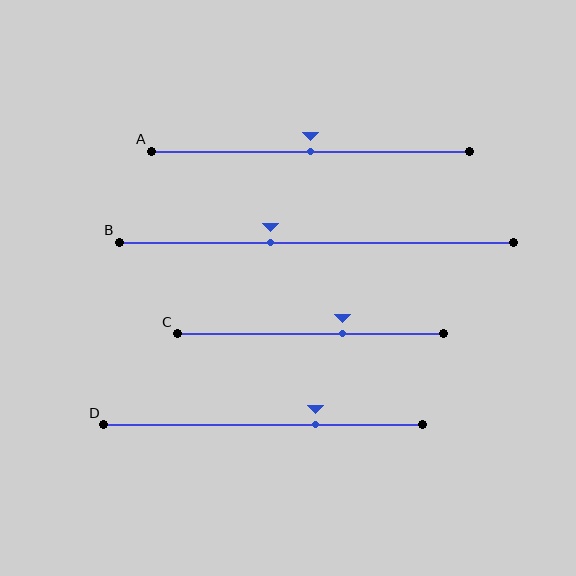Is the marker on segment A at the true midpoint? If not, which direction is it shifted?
Yes, the marker on segment A is at the true midpoint.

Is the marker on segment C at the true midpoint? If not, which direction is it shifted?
No, the marker on segment C is shifted to the right by about 12% of the segment length.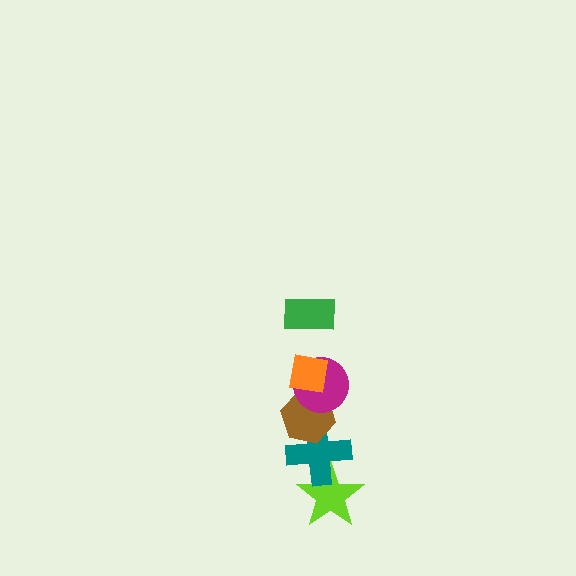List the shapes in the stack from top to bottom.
From top to bottom: the green rectangle, the orange square, the magenta circle, the brown hexagon, the teal cross, the lime star.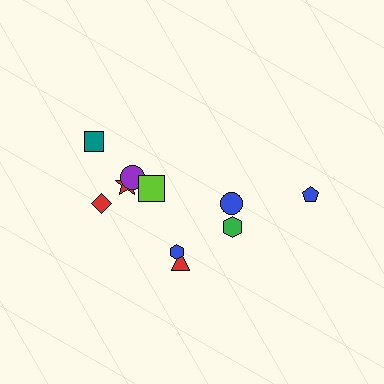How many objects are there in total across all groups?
There are 10 objects.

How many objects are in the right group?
There are 4 objects.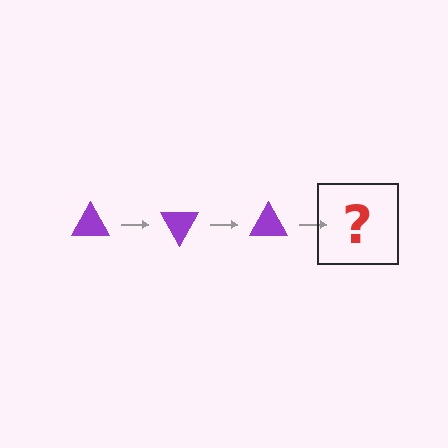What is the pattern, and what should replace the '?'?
The pattern is that the triangle rotates 60 degrees each step. The '?' should be a purple triangle rotated 180 degrees.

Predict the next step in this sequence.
The next step is a purple triangle rotated 180 degrees.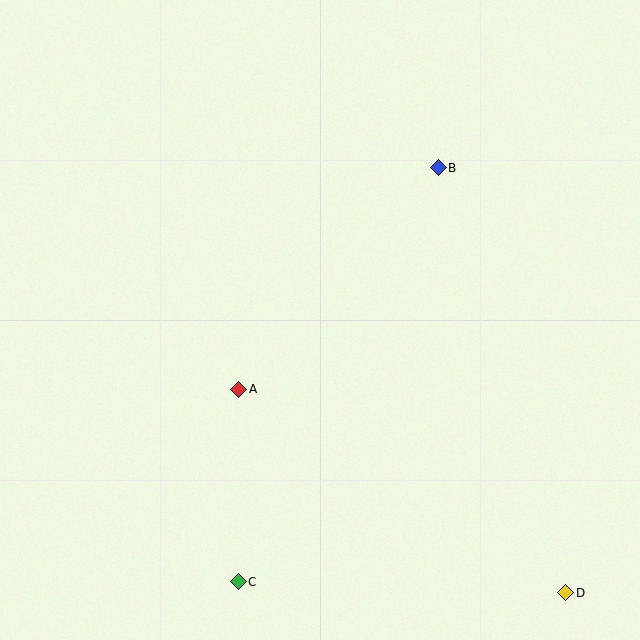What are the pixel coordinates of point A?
Point A is at (239, 389).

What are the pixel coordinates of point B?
Point B is at (438, 168).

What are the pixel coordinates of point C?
Point C is at (238, 582).